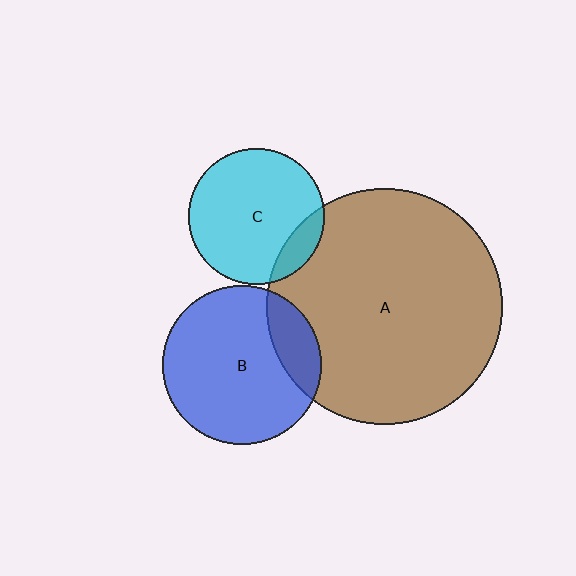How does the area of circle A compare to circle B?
Approximately 2.2 times.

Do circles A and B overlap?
Yes.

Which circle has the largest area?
Circle A (brown).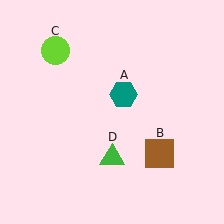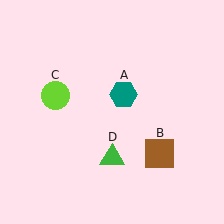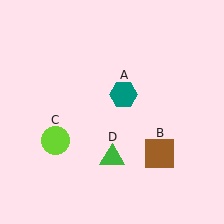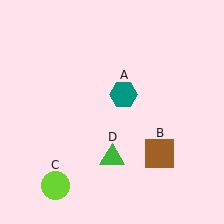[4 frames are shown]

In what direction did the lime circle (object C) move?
The lime circle (object C) moved down.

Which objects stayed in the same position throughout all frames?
Teal hexagon (object A) and brown square (object B) and green triangle (object D) remained stationary.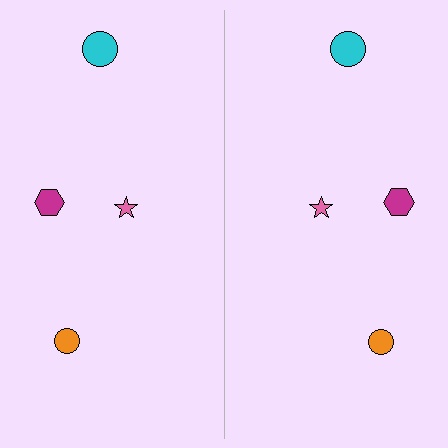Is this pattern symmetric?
Yes, this pattern has bilateral (reflection) symmetry.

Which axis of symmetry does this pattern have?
The pattern has a vertical axis of symmetry running through the center of the image.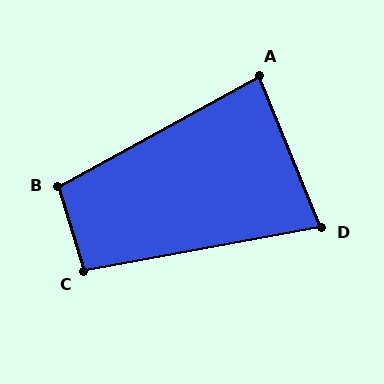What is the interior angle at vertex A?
Approximately 84 degrees (acute).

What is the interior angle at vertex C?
Approximately 96 degrees (obtuse).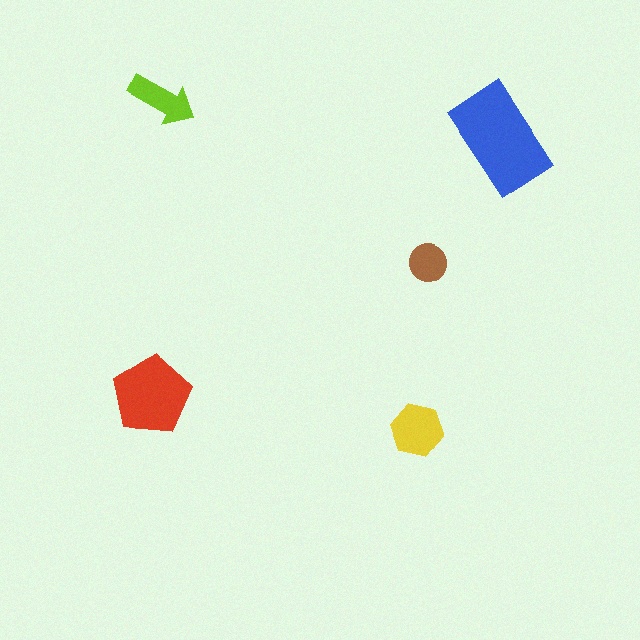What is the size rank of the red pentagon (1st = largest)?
2nd.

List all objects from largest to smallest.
The blue rectangle, the red pentagon, the yellow hexagon, the lime arrow, the brown circle.